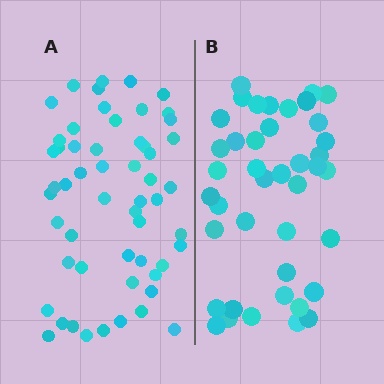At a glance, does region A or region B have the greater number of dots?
Region A (the left region) has more dots.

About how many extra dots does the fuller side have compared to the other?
Region A has approximately 15 more dots than region B.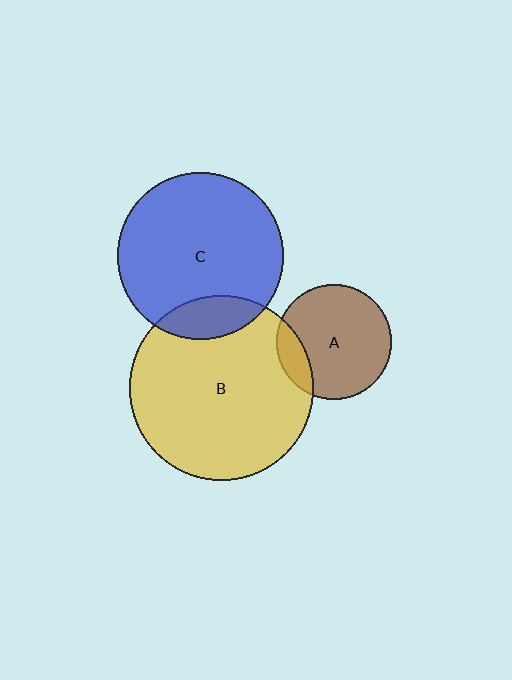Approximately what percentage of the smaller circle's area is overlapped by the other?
Approximately 15%.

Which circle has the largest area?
Circle B (yellow).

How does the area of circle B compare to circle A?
Approximately 2.6 times.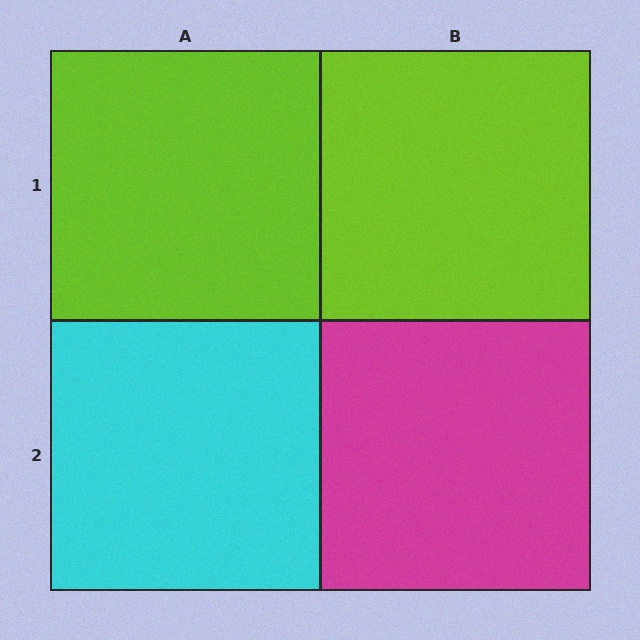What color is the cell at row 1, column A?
Lime.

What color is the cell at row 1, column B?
Lime.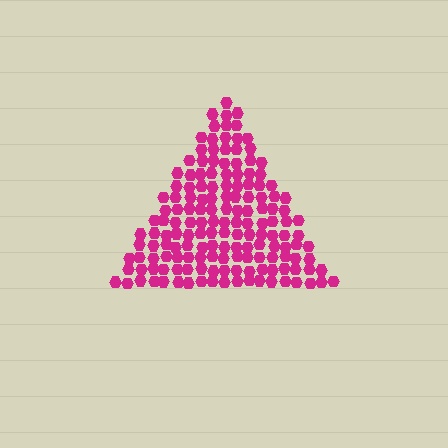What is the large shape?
The large shape is a triangle.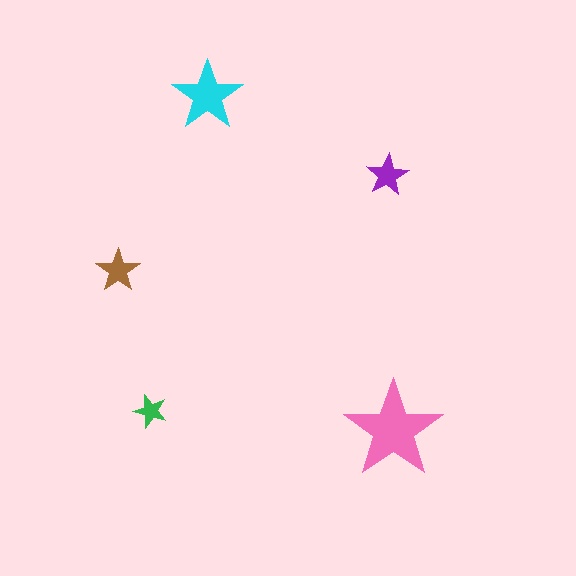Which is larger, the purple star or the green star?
The purple one.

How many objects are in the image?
There are 5 objects in the image.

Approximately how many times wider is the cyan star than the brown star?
About 1.5 times wider.